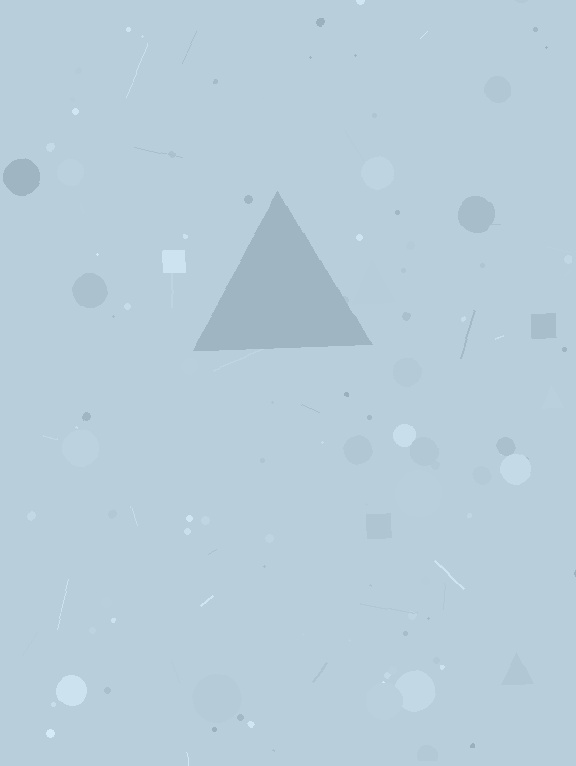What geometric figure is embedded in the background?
A triangle is embedded in the background.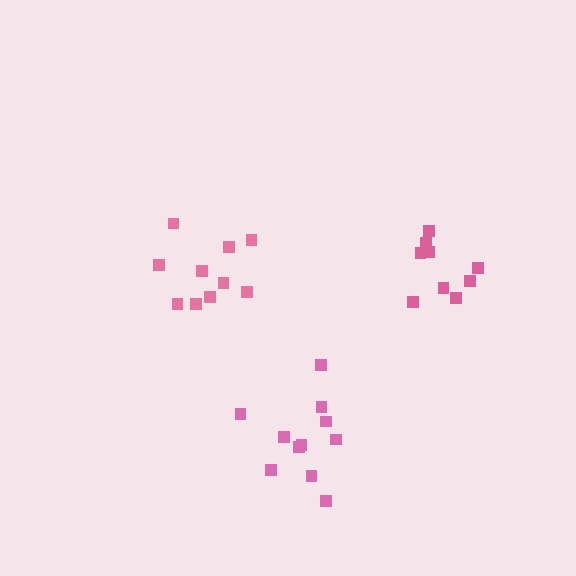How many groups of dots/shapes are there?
There are 3 groups.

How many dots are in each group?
Group 1: 9 dots, Group 2: 10 dots, Group 3: 11 dots (30 total).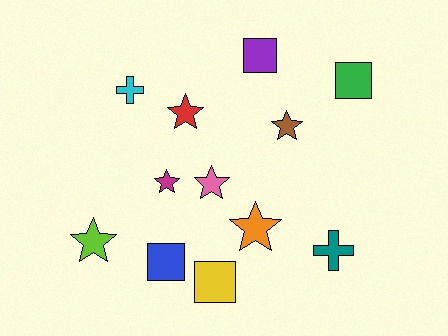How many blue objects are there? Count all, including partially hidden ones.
There is 1 blue object.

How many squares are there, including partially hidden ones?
There are 4 squares.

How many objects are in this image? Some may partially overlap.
There are 12 objects.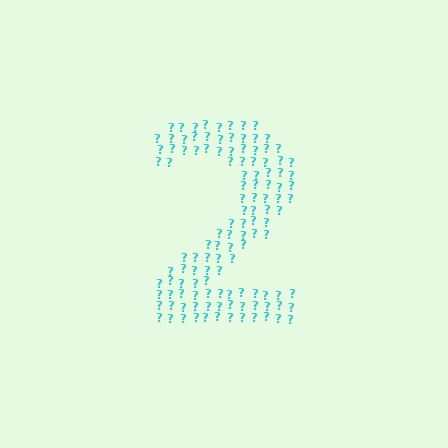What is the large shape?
The large shape is the digit 2.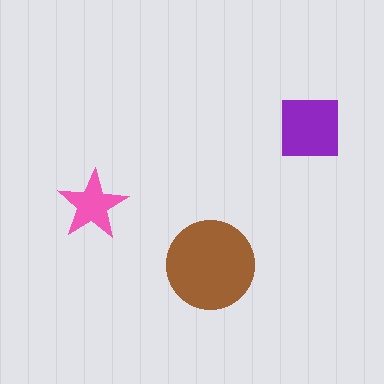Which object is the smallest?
The pink star.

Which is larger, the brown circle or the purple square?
The brown circle.